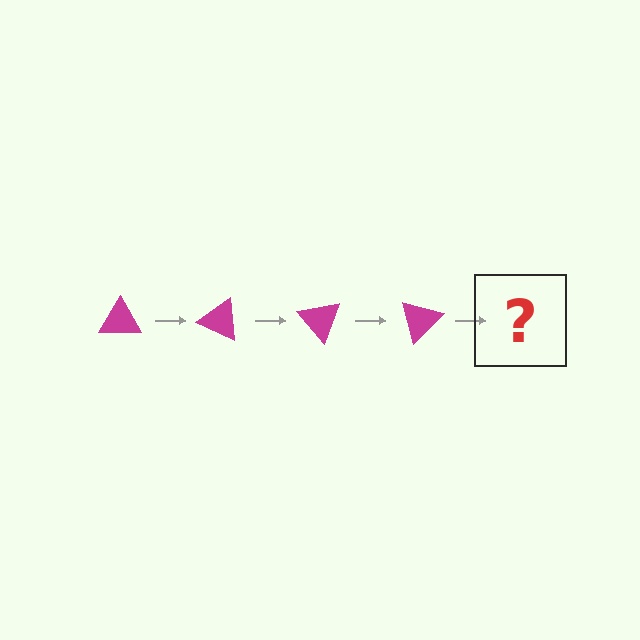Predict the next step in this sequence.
The next step is a magenta triangle rotated 100 degrees.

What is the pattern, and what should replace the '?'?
The pattern is that the triangle rotates 25 degrees each step. The '?' should be a magenta triangle rotated 100 degrees.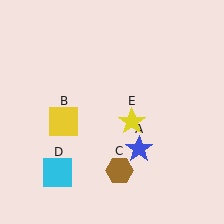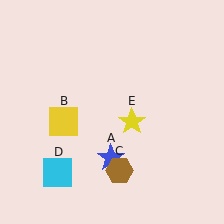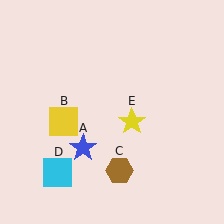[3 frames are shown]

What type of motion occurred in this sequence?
The blue star (object A) rotated clockwise around the center of the scene.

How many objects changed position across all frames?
1 object changed position: blue star (object A).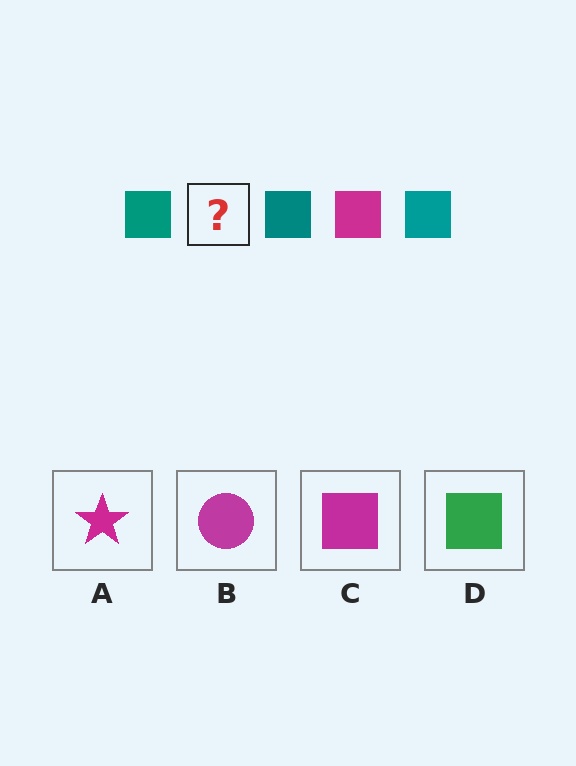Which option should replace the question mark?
Option C.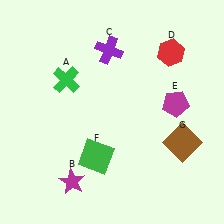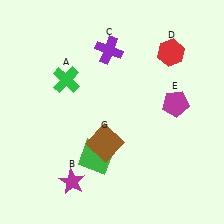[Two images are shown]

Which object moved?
The brown square (G) moved left.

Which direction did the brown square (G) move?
The brown square (G) moved left.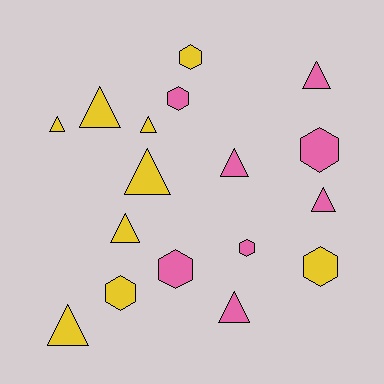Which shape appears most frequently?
Triangle, with 10 objects.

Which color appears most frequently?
Yellow, with 9 objects.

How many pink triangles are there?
There are 4 pink triangles.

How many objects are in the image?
There are 17 objects.